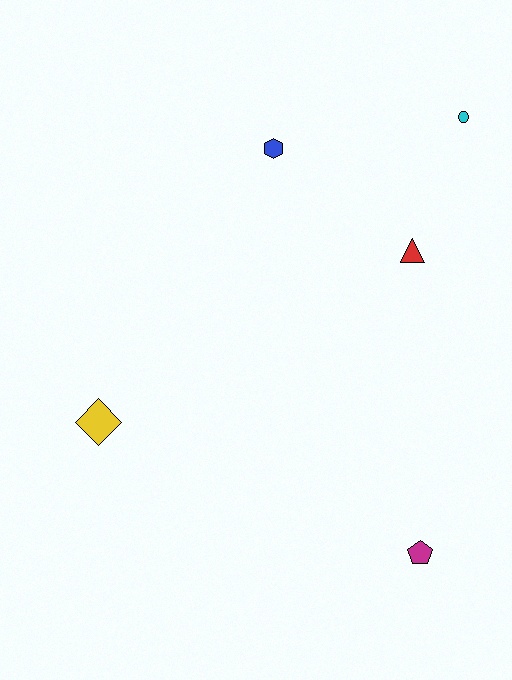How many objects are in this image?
There are 5 objects.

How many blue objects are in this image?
There is 1 blue object.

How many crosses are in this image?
There are no crosses.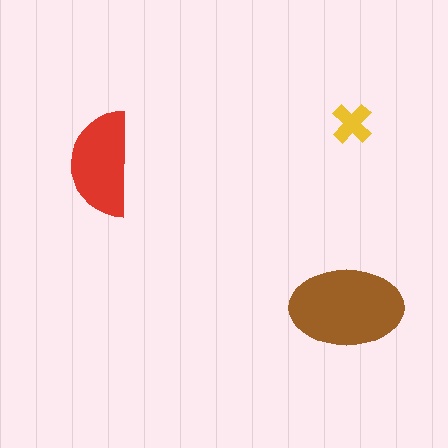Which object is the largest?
The brown ellipse.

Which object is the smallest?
The yellow cross.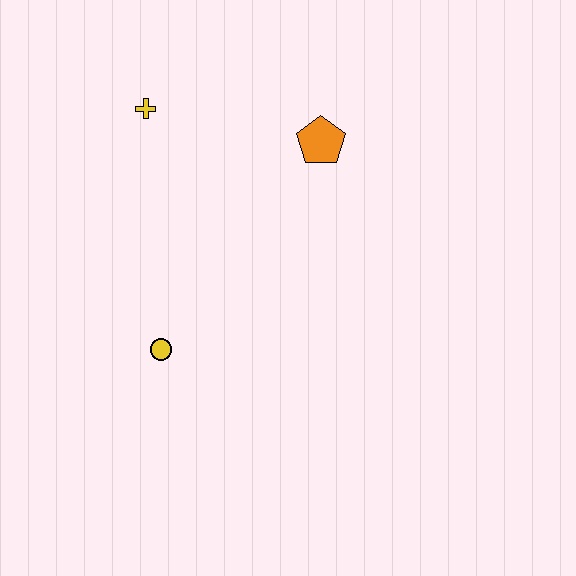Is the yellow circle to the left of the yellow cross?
No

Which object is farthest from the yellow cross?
The yellow circle is farthest from the yellow cross.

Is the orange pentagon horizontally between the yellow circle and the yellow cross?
No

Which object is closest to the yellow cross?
The orange pentagon is closest to the yellow cross.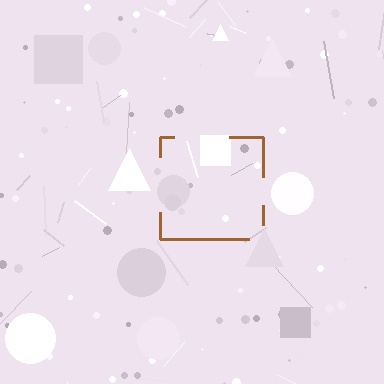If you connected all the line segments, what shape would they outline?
They would outline a square.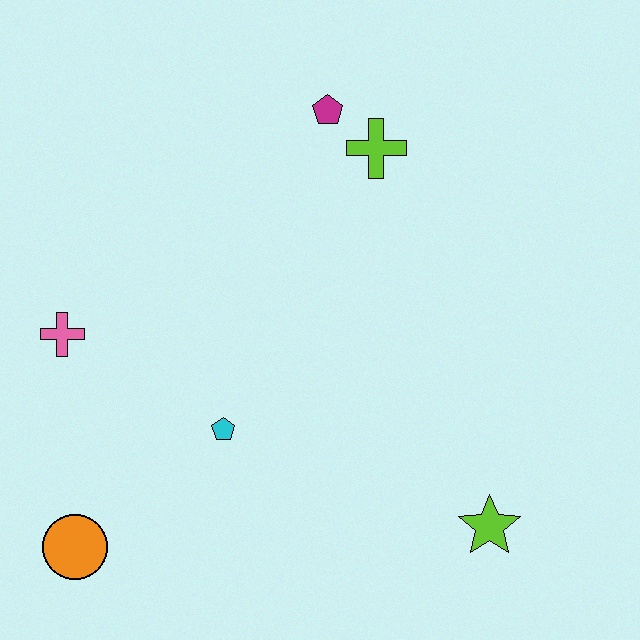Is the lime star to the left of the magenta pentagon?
No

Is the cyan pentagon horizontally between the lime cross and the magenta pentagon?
No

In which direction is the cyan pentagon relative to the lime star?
The cyan pentagon is to the left of the lime star.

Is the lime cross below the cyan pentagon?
No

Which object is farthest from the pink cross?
The lime star is farthest from the pink cross.